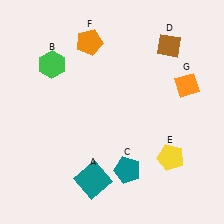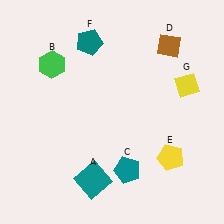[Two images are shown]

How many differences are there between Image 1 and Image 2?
There are 2 differences between the two images.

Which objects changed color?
F changed from orange to teal. G changed from orange to yellow.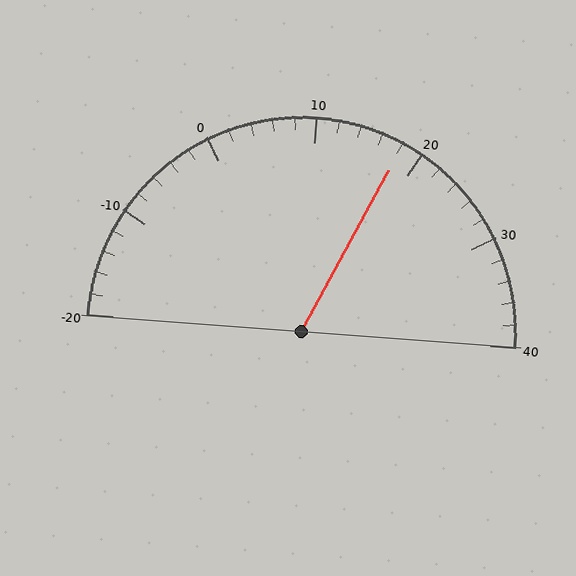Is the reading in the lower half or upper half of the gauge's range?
The reading is in the upper half of the range (-20 to 40).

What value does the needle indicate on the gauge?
The needle indicates approximately 18.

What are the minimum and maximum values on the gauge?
The gauge ranges from -20 to 40.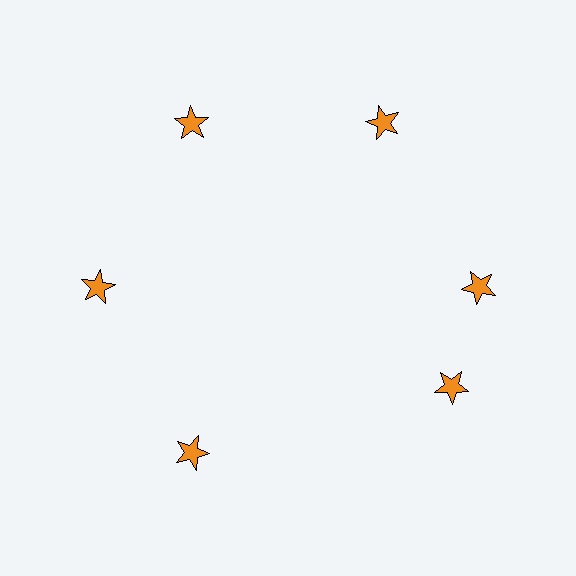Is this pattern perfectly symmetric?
No. The 6 orange stars are arranged in a ring, but one element near the 5 o'clock position is rotated out of alignment along the ring, breaking the 6-fold rotational symmetry.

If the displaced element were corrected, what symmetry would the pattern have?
It would have 6-fold rotational symmetry — the pattern would map onto itself every 60 degrees.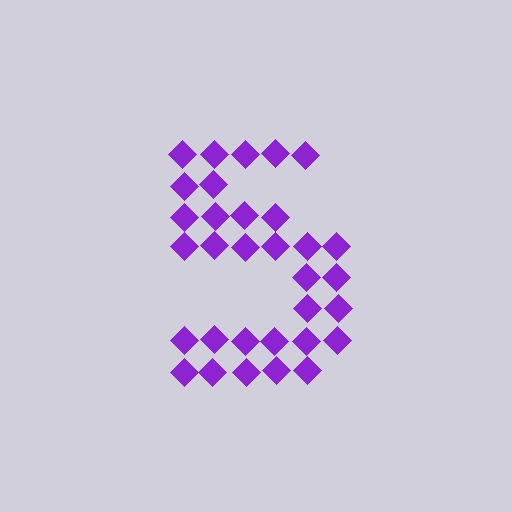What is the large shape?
The large shape is the digit 5.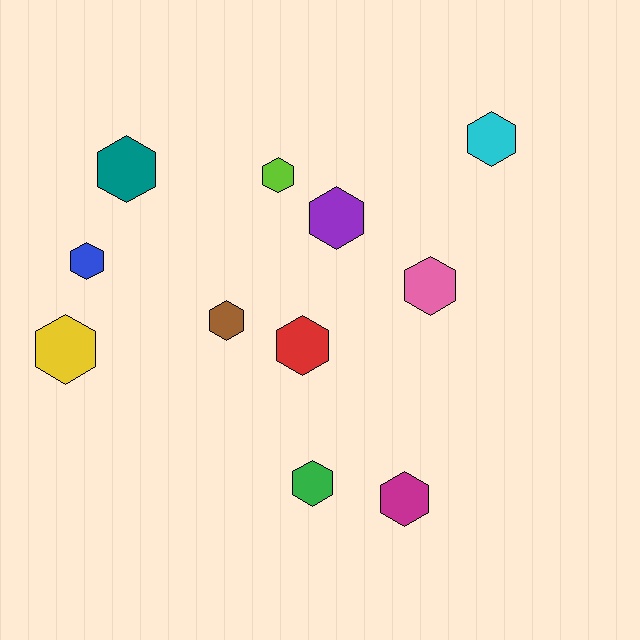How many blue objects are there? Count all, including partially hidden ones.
There is 1 blue object.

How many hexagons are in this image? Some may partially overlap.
There are 11 hexagons.